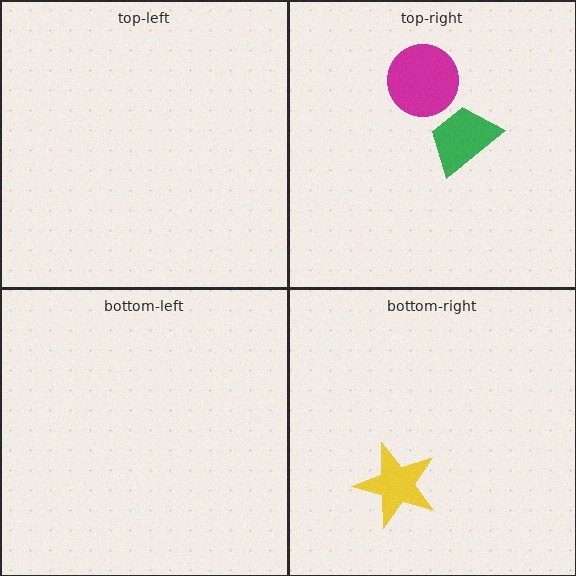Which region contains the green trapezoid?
The top-right region.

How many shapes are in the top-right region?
2.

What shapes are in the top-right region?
The magenta circle, the green trapezoid.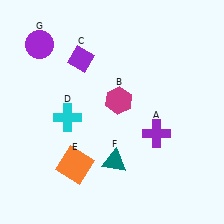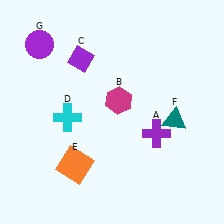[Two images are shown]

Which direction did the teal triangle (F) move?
The teal triangle (F) moved right.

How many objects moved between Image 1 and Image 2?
1 object moved between the two images.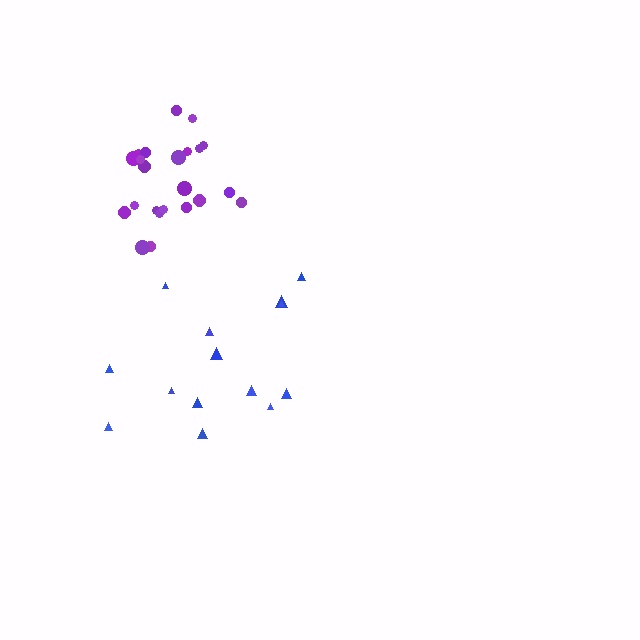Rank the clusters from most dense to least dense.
purple, blue.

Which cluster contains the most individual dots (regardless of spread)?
Purple (23).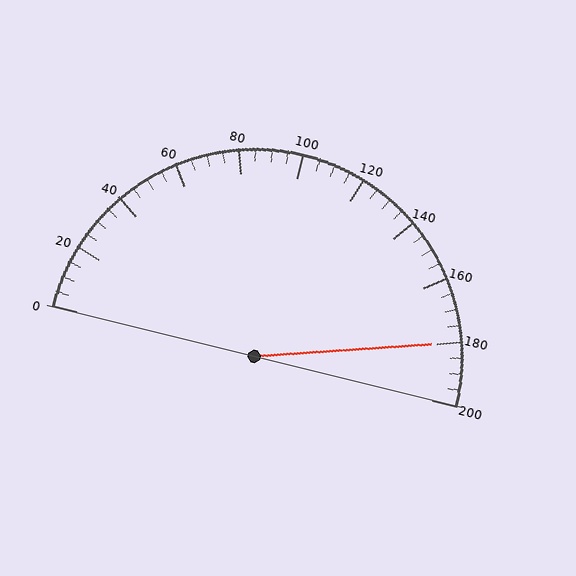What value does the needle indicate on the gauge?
The needle indicates approximately 180.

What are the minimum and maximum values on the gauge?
The gauge ranges from 0 to 200.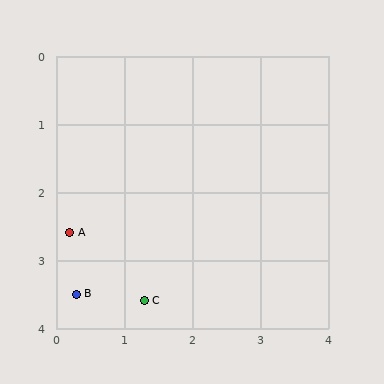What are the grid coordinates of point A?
Point A is at approximately (0.2, 2.6).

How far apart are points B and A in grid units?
Points B and A are about 0.9 grid units apart.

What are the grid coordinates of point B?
Point B is at approximately (0.3, 3.5).